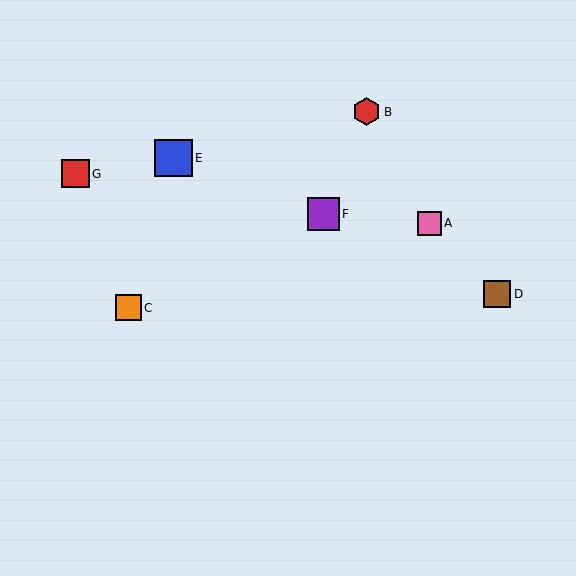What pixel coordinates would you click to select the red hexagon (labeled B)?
Click at (367, 112) to select the red hexagon B.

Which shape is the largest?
The blue square (labeled E) is the largest.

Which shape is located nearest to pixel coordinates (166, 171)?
The blue square (labeled E) at (174, 158) is nearest to that location.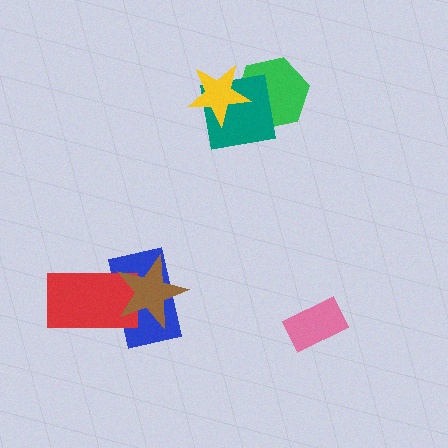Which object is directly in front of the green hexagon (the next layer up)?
The teal square is directly in front of the green hexagon.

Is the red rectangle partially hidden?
Yes, it is partially covered by another shape.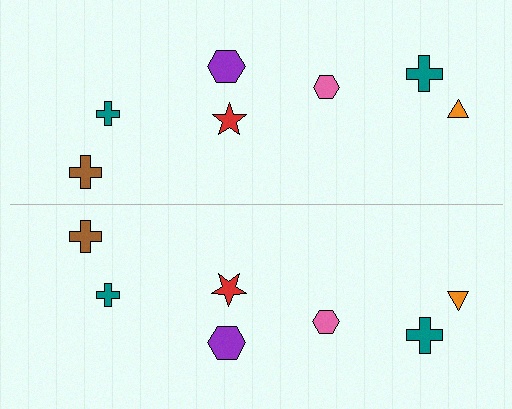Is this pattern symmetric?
Yes, this pattern has bilateral (reflection) symmetry.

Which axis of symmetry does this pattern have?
The pattern has a horizontal axis of symmetry running through the center of the image.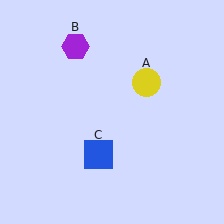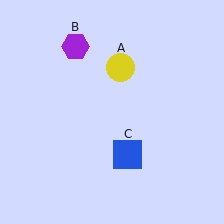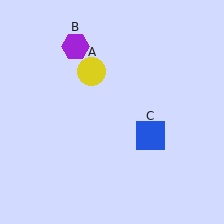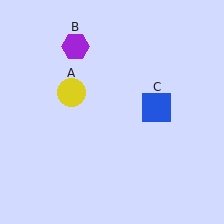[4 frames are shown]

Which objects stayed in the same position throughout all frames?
Purple hexagon (object B) remained stationary.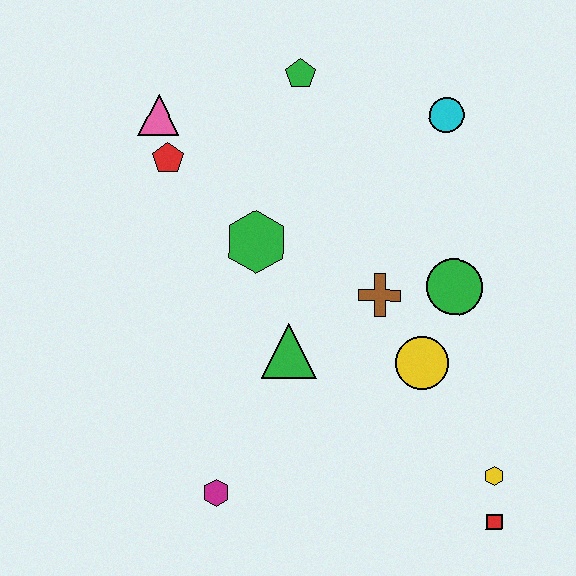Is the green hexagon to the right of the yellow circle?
No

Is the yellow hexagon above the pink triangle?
No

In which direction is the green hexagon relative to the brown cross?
The green hexagon is to the left of the brown cross.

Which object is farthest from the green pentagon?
The red square is farthest from the green pentagon.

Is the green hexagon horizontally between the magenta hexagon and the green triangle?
Yes